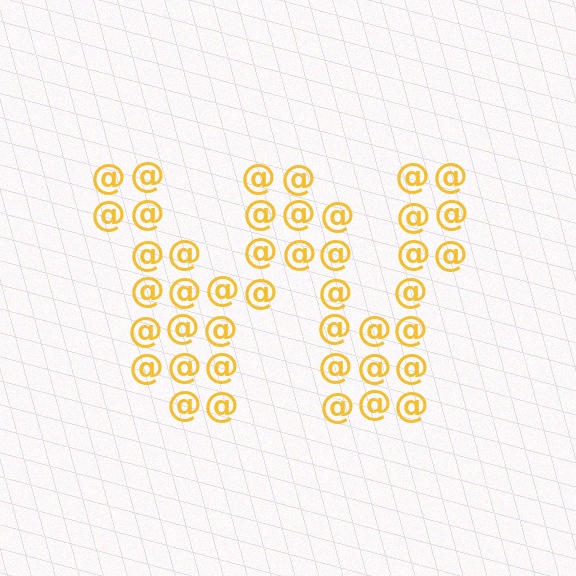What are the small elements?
The small elements are at signs.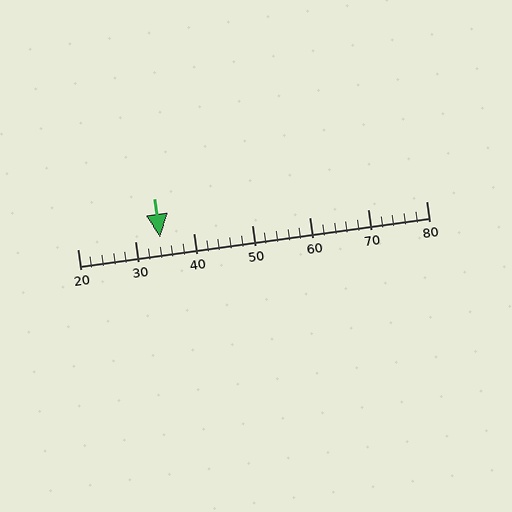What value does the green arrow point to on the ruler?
The green arrow points to approximately 34.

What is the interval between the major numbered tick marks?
The major tick marks are spaced 10 units apart.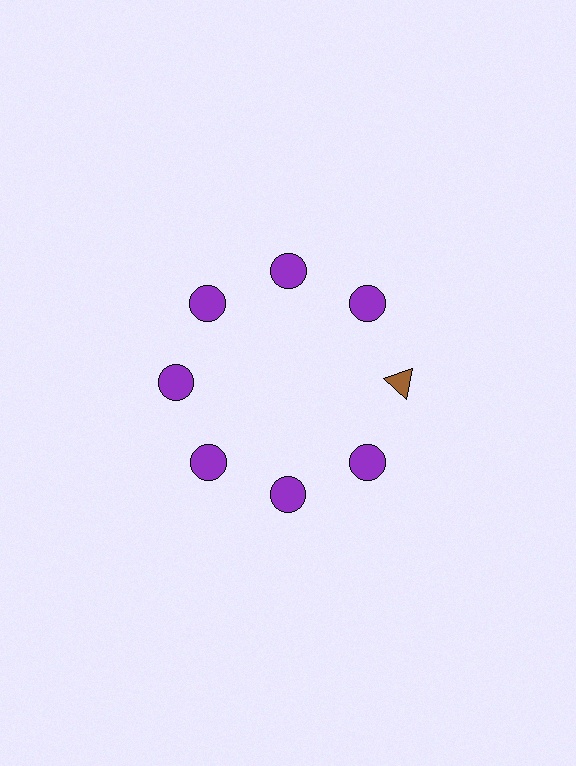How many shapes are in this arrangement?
There are 8 shapes arranged in a ring pattern.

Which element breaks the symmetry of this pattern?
The brown triangle at roughly the 3 o'clock position breaks the symmetry. All other shapes are purple circles.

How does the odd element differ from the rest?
It differs in both color (brown instead of purple) and shape (triangle instead of circle).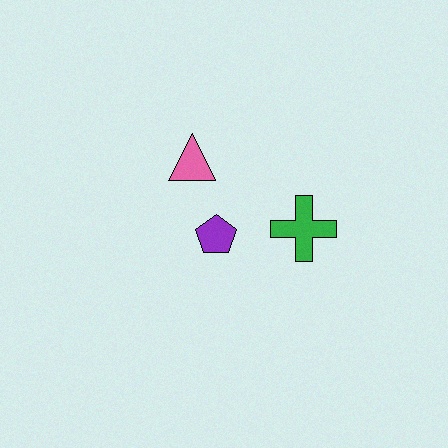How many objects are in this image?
There are 3 objects.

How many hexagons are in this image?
There are no hexagons.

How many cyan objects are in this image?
There are no cyan objects.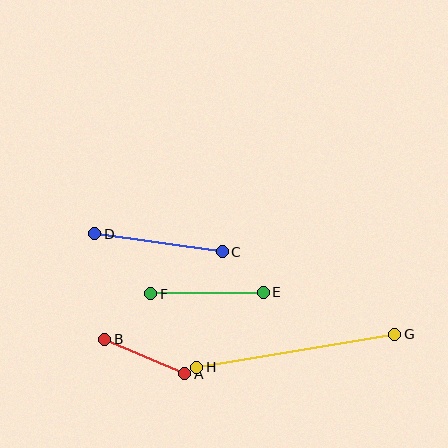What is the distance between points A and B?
The distance is approximately 87 pixels.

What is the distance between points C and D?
The distance is approximately 129 pixels.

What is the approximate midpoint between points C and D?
The midpoint is at approximately (159, 243) pixels.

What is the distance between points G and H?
The distance is approximately 201 pixels.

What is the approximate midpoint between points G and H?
The midpoint is at approximately (296, 351) pixels.